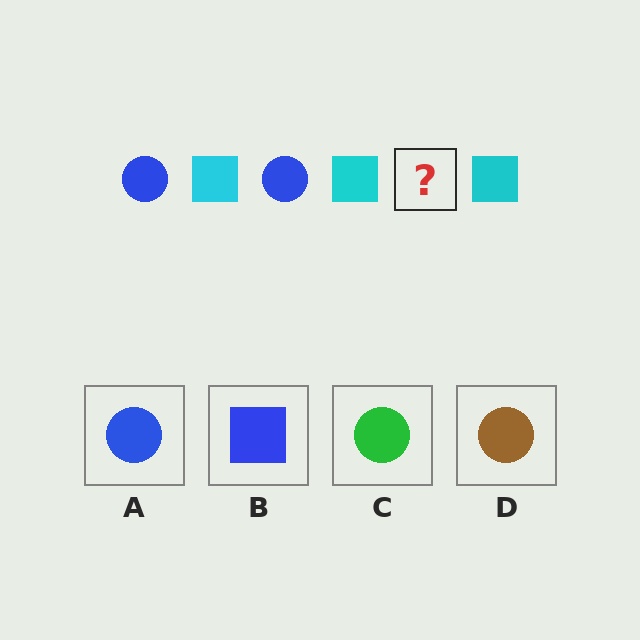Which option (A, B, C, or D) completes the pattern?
A.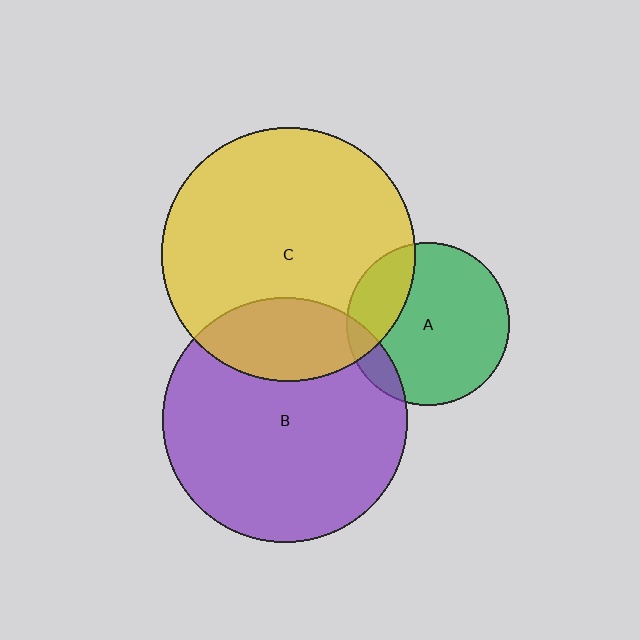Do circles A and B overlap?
Yes.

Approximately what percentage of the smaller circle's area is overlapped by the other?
Approximately 10%.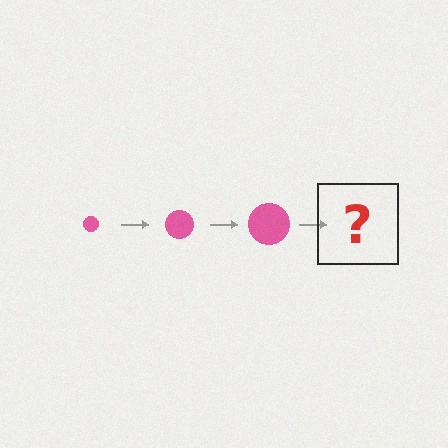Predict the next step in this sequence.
The next step is a pink circle, larger than the previous one.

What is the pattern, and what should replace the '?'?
The pattern is that the circle gets progressively larger each step. The '?' should be a pink circle, larger than the previous one.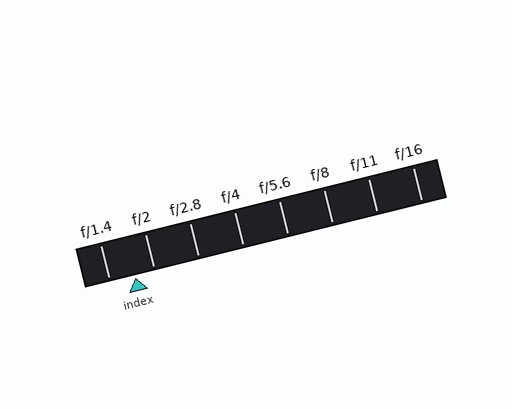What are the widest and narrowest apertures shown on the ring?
The widest aperture shown is f/1.4 and the narrowest is f/16.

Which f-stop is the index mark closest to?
The index mark is closest to f/2.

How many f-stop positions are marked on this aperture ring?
There are 8 f-stop positions marked.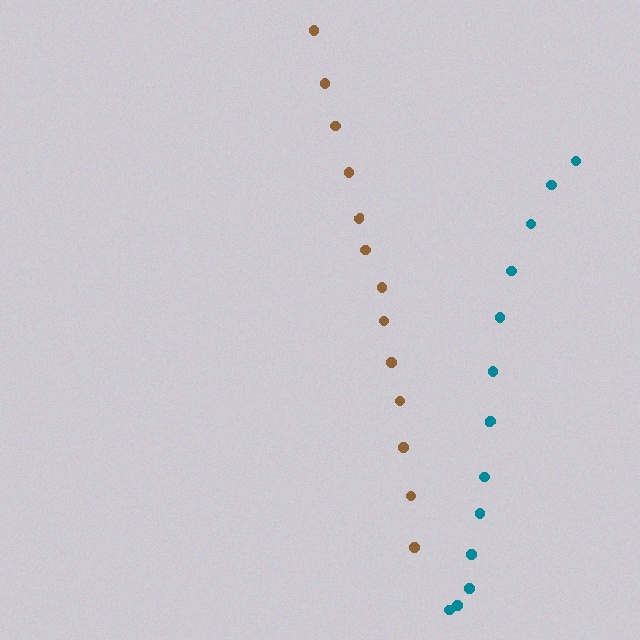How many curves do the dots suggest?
There are 2 distinct paths.